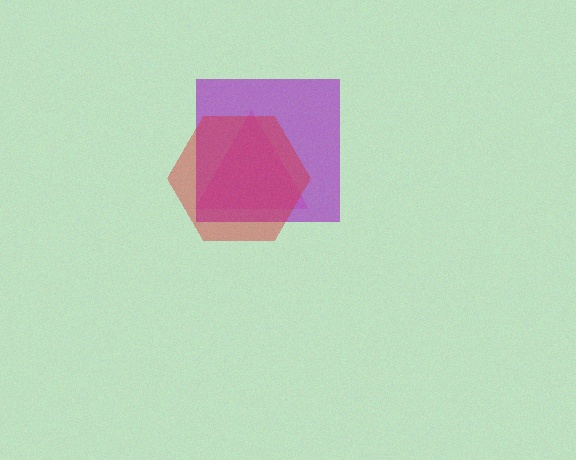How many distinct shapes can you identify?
There are 3 distinct shapes: a pink triangle, a purple square, a red hexagon.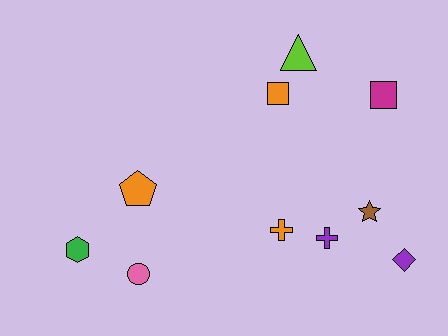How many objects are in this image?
There are 10 objects.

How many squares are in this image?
There are 2 squares.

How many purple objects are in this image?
There are 2 purple objects.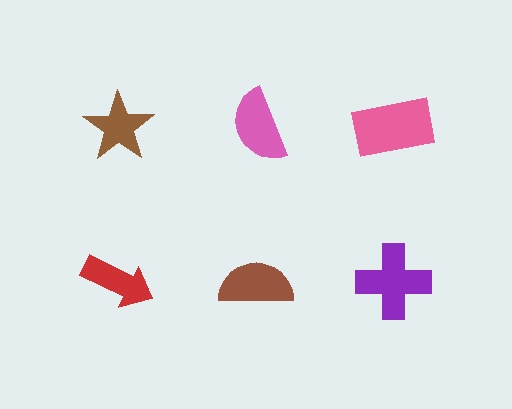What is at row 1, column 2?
A pink semicircle.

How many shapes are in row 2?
3 shapes.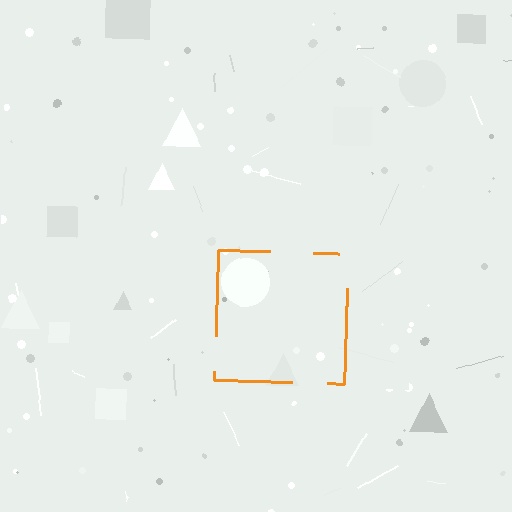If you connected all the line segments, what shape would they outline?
They would outline a square.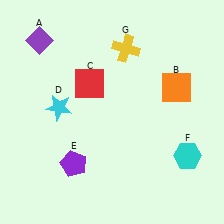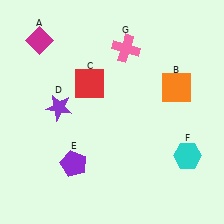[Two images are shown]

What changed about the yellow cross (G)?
In Image 1, G is yellow. In Image 2, it changed to pink.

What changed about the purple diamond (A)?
In Image 1, A is purple. In Image 2, it changed to magenta.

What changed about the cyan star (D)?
In Image 1, D is cyan. In Image 2, it changed to purple.